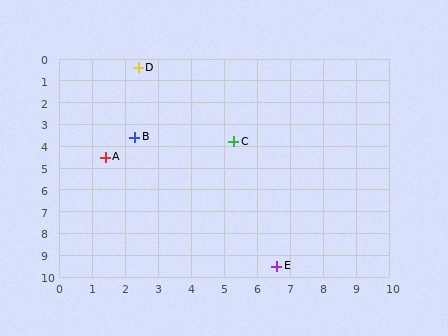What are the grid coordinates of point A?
Point A is at approximately (1.4, 4.5).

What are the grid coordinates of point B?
Point B is at approximately (2.3, 3.6).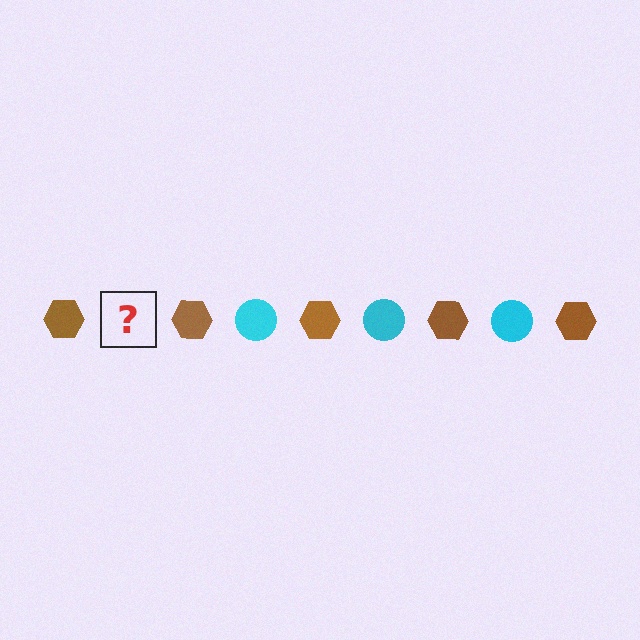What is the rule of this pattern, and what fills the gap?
The rule is that the pattern alternates between brown hexagon and cyan circle. The gap should be filled with a cyan circle.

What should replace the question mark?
The question mark should be replaced with a cyan circle.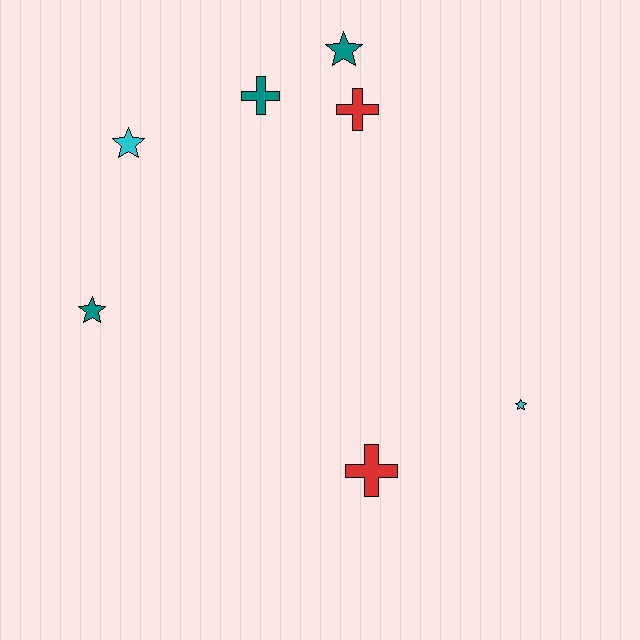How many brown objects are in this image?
There are no brown objects.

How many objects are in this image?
There are 7 objects.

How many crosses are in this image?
There are 3 crosses.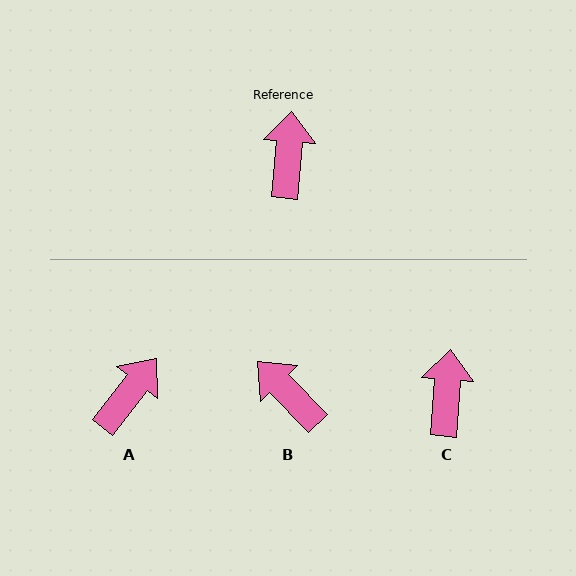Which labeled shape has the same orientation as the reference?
C.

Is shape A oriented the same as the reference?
No, it is off by about 33 degrees.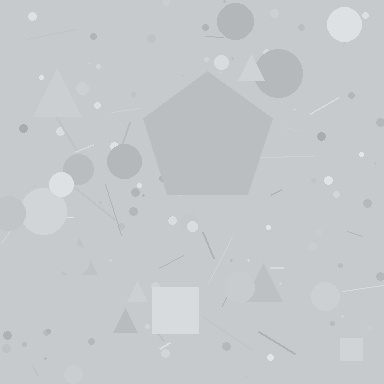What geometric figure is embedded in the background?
A pentagon is embedded in the background.